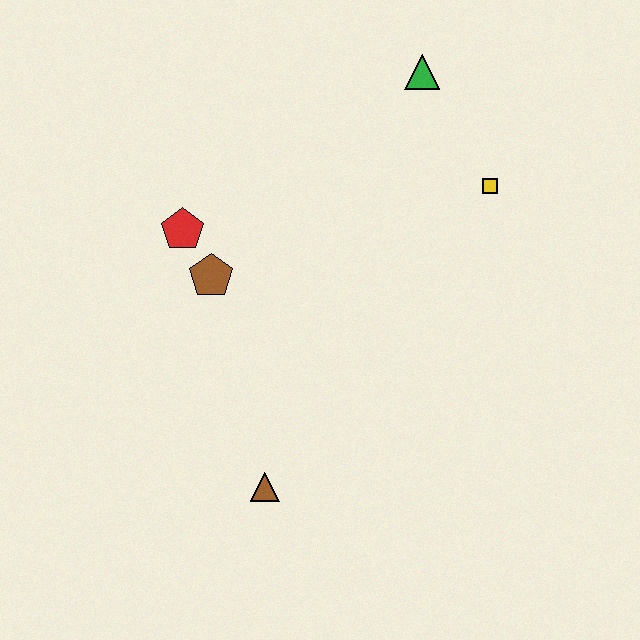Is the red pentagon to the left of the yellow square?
Yes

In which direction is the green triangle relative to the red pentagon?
The green triangle is to the right of the red pentagon.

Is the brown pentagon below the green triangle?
Yes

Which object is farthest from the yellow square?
The brown triangle is farthest from the yellow square.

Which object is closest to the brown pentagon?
The red pentagon is closest to the brown pentagon.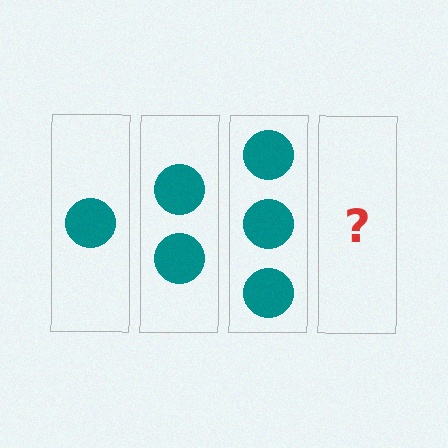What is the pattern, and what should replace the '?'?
The pattern is that each step adds one more circle. The '?' should be 4 circles.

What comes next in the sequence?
The next element should be 4 circles.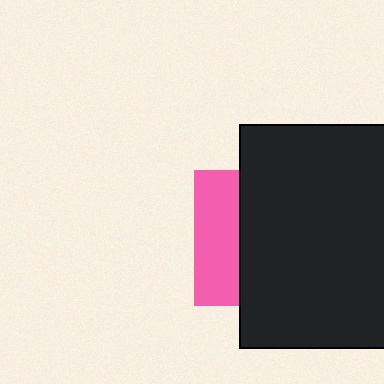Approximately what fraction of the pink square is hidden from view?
Roughly 66% of the pink square is hidden behind the black rectangle.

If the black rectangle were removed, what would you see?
You would see the complete pink square.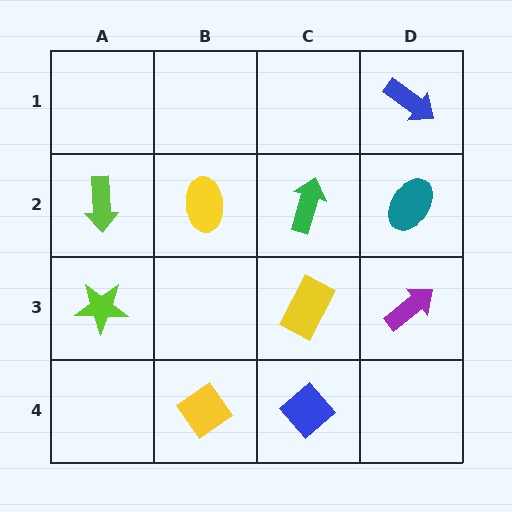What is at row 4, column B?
A yellow diamond.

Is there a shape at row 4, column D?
No, that cell is empty.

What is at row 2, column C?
A green arrow.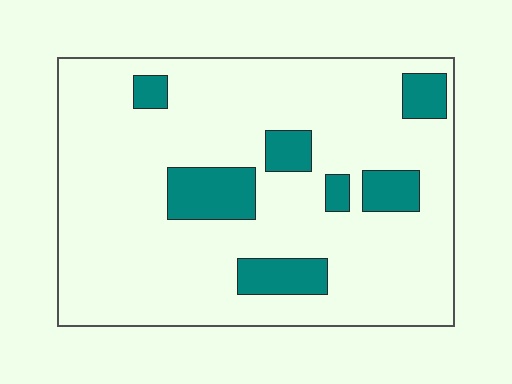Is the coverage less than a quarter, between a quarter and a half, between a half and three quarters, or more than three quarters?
Less than a quarter.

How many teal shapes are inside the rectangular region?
7.